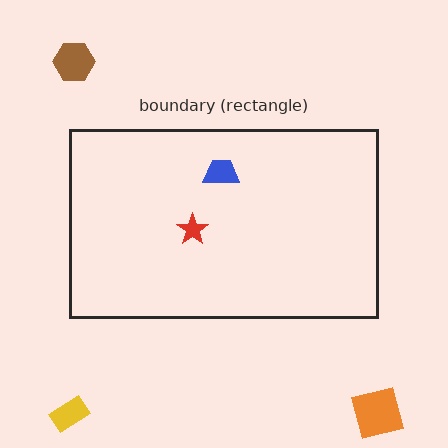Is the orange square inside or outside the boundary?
Outside.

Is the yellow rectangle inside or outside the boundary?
Outside.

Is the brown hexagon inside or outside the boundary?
Outside.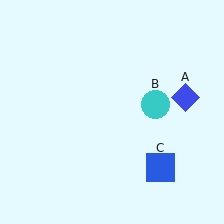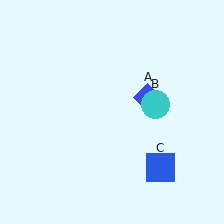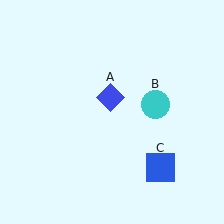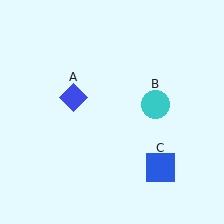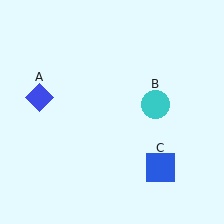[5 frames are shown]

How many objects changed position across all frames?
1 object changed position: blue diamond (object A).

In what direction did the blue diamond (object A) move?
The blue diamond (object A) moved left.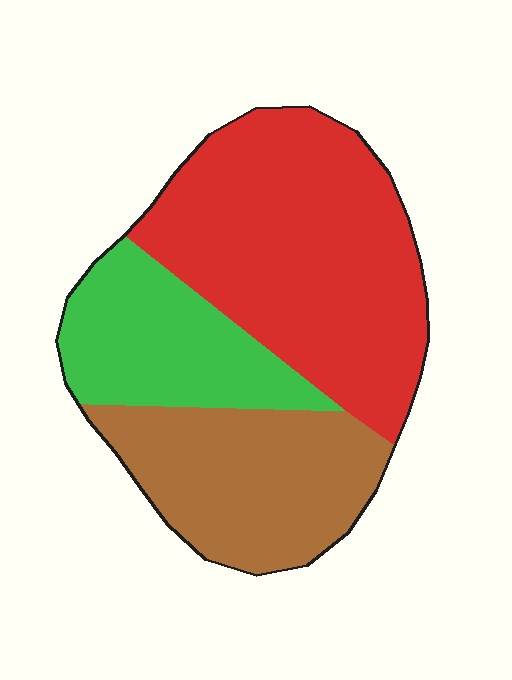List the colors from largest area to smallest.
From largest to smallest: red, brown, green.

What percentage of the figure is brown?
Brown covers 29% of the figure.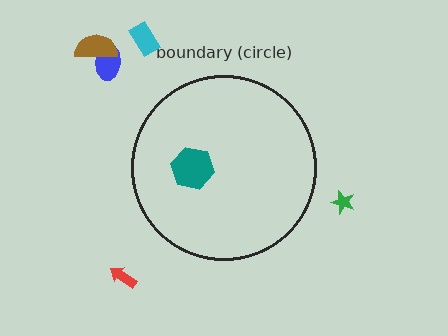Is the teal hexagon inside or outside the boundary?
Inside.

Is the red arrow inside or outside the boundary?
Outside.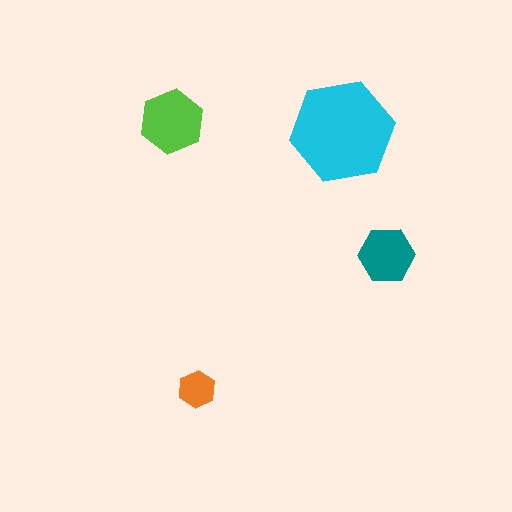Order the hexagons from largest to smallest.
the cyan one, the lime one, the teal one, the orange one.